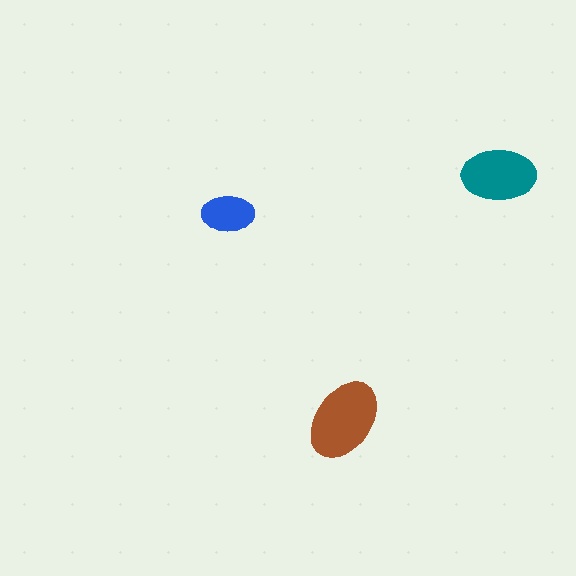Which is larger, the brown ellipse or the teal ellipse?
The brown one.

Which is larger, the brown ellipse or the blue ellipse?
The brown one.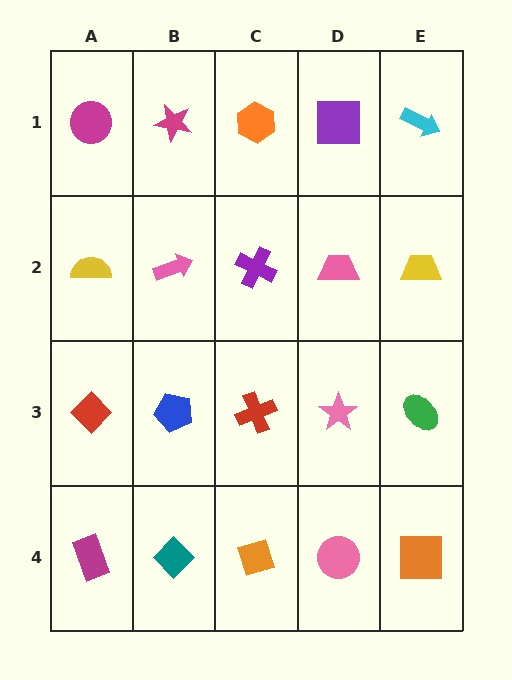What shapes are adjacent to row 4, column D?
A pink star (row 3, column D), an orange diamond (row 4, column C), an orange square (row 4, column E).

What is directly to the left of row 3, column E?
A pink star.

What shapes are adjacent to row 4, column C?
A red cross (row 3, column C), a teal diamond (row 4, column B), a pink circle (row 4, column D).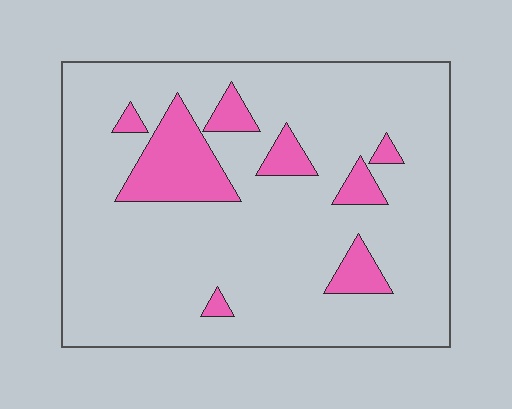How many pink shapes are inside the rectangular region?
8.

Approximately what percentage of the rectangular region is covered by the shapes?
Approximately 15%.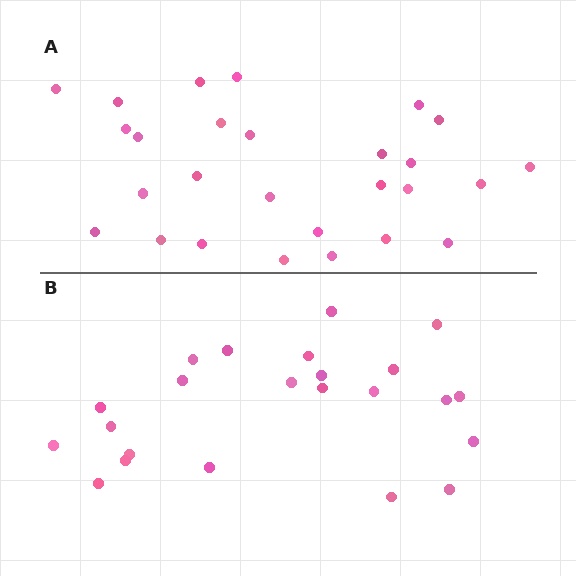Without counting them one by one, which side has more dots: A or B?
Region A (the top region) has more dots.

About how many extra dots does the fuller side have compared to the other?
Region A has about 4 more dots than region B.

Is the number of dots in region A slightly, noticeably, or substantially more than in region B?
Region A has only slightly more — the two regions are fairly close. The ratio is roughly 1.2 to 1.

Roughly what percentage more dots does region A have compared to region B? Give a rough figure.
About 15% more.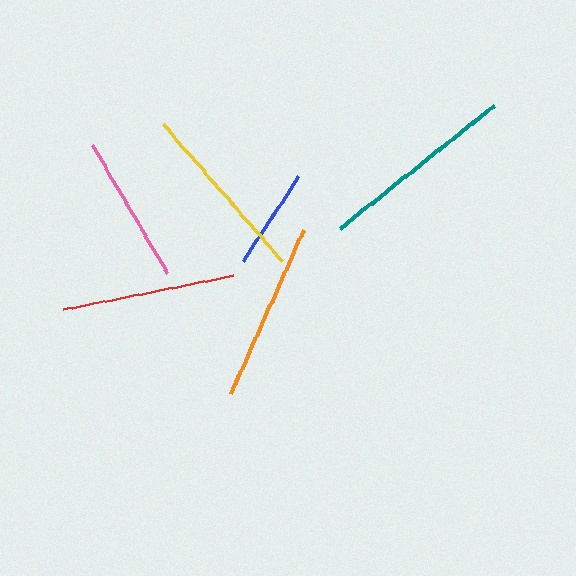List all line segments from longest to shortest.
From longest to shortest: teal, yellow, orange, red, pink, blue.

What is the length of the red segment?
The red segment is approximately 173 pixels long.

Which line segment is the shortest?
The blue line is the shortest at approximately 101 pixels.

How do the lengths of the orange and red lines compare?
The orange and red lines are approximately the same length.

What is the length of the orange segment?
The orange segment is approximately 180 pixels long.